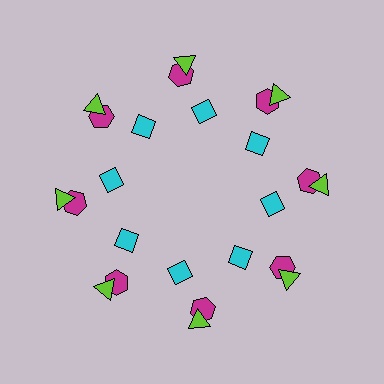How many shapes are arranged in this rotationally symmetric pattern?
There are 24 shapes, arranged in 8 groups of 3.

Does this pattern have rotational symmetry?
Yes, this pattern has 8-fold rotational symmetry. It looks the same after rotating 45 degrees around the center.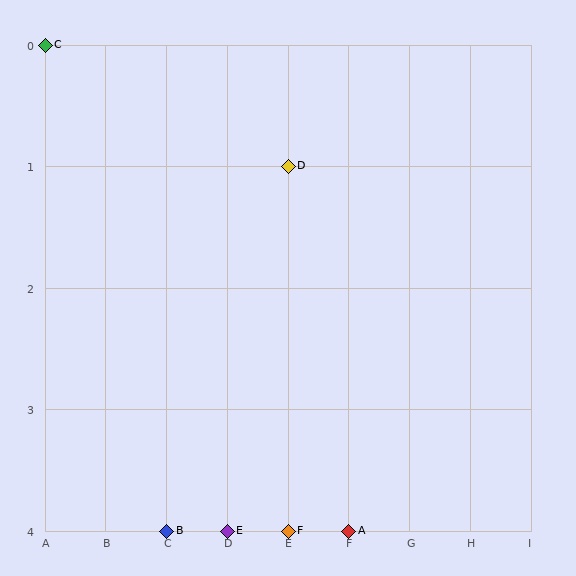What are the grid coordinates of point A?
Point A is at grid coordinates (F, 4).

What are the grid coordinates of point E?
Point E is at grid coordinates (D, 4).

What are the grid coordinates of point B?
Point B is at grid coordinates (C, 4).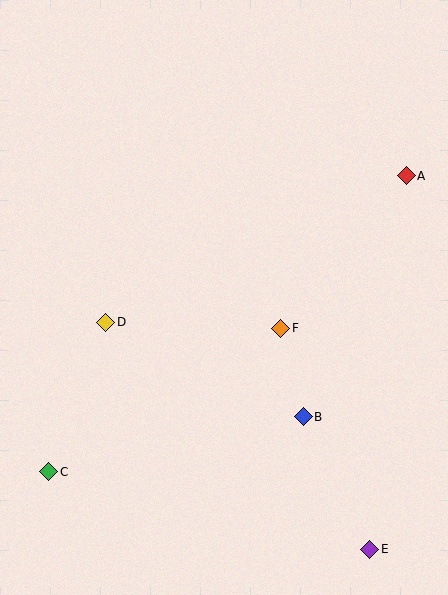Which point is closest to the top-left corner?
Point D is closest to the top-left corner.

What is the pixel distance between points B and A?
The distance between B and A is 262 pixels.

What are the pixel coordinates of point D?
Point D is at (106, 322).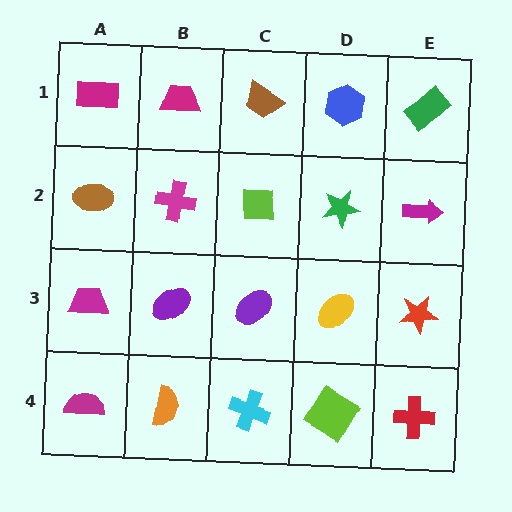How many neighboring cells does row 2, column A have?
3.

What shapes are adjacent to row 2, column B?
A magenta trapezoid (row 1, column B), a purple ellipse (row 3, column B), a brown ellipse (row 2, column A), a lime square (row 2, column C).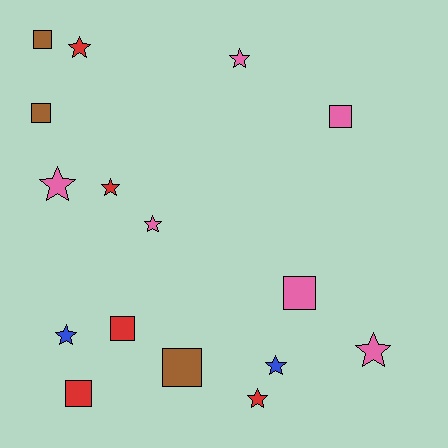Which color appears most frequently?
Pink, with 6 objects.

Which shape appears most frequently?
Star, with 9 objects.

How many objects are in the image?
There are 16 objects.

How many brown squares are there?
There are 3 brown squares.